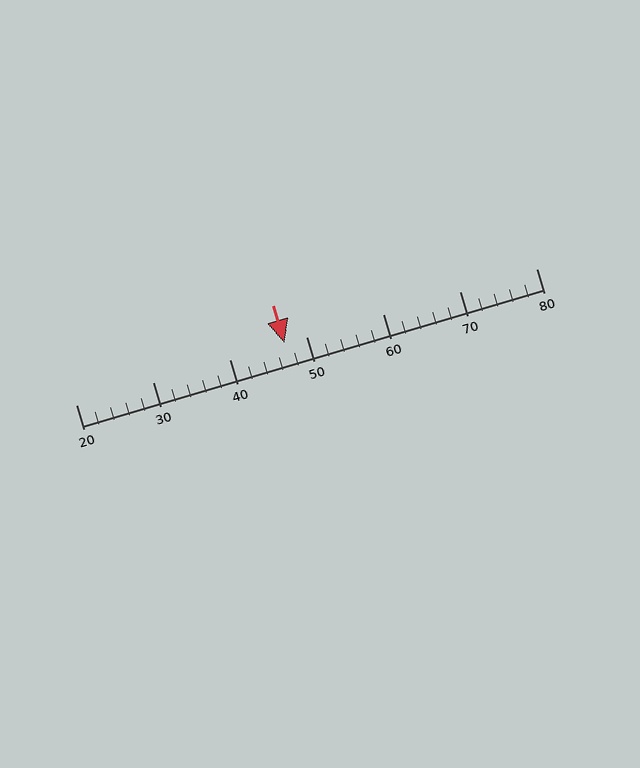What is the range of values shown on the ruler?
The ruler shows values from 20 to 80.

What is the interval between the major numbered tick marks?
The major tick marks are spaced 10 units apart.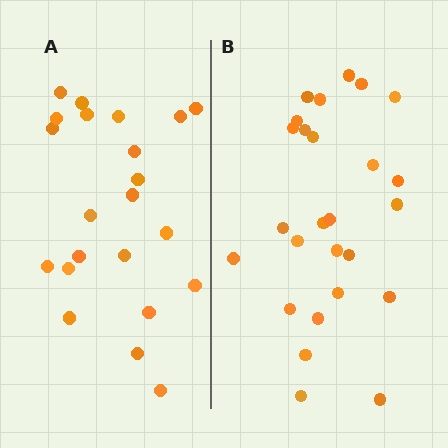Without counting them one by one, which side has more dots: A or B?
Region B (the right region) has more dots.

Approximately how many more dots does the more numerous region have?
Region B has about 4 more dots than region A.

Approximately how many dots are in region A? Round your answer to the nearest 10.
About 20 dots. (The exact count is 22, which rounds to 20.)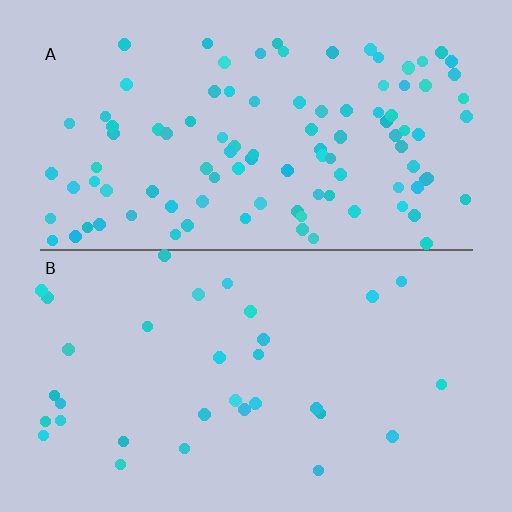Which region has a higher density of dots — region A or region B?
A (the top).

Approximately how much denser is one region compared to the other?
Approximately 3.2× — region A over region B.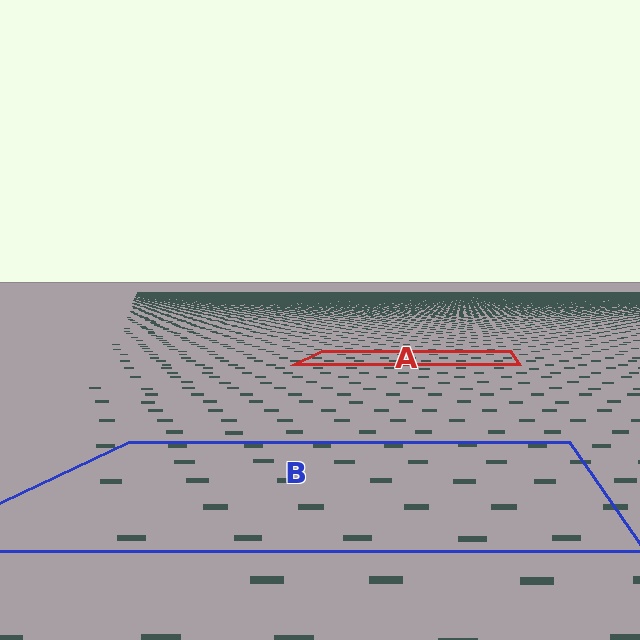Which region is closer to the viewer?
Region B is closer. The texture elements there are larger and more spread out.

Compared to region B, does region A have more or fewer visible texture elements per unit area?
Region A has more texture elements per unit area — they are packed more densely because it is farther away.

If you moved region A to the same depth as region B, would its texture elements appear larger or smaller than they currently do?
They would appear larger. At a closer depth, the same texture elements are projected at a bigger on-screen size.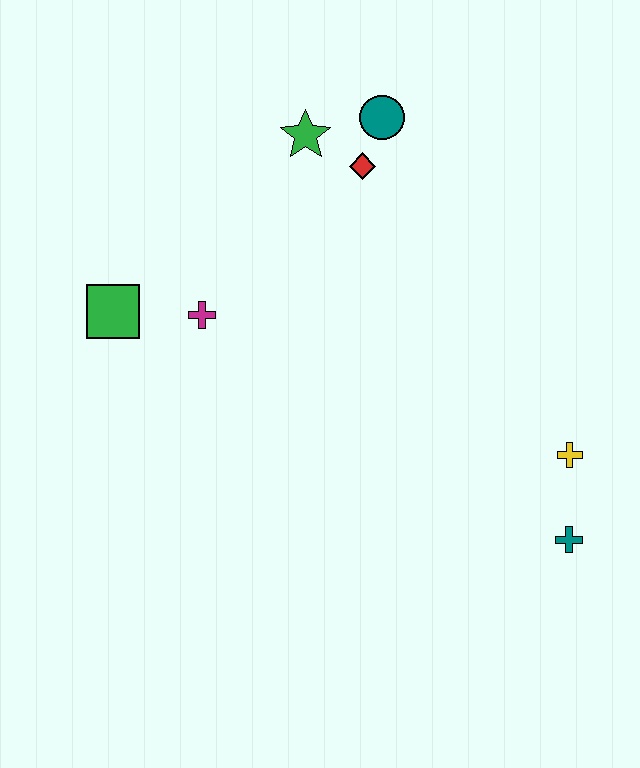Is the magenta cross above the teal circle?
No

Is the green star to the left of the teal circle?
Yes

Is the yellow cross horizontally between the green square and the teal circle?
No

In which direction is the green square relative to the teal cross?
The green square is to the left of the teal cross.